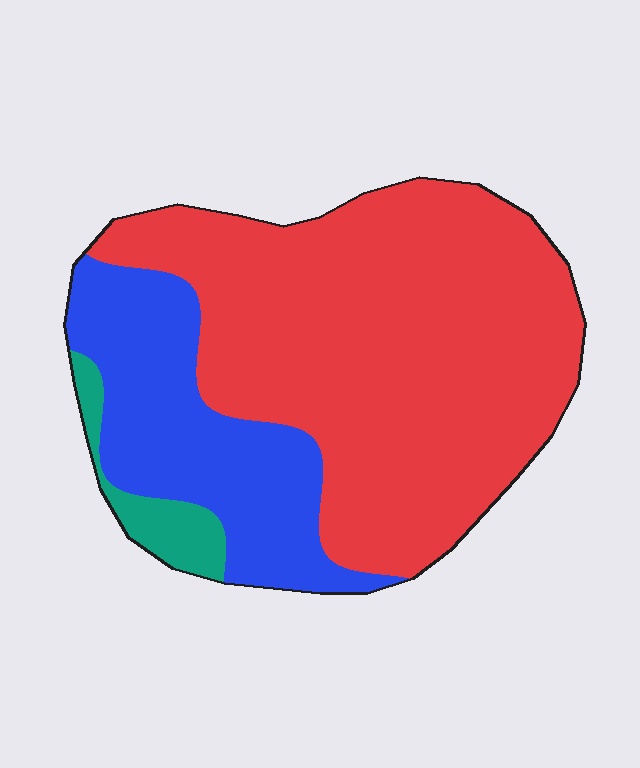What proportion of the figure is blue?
Blue takes up between a sixth and a third of the figure.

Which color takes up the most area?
Red, at roughly 70%.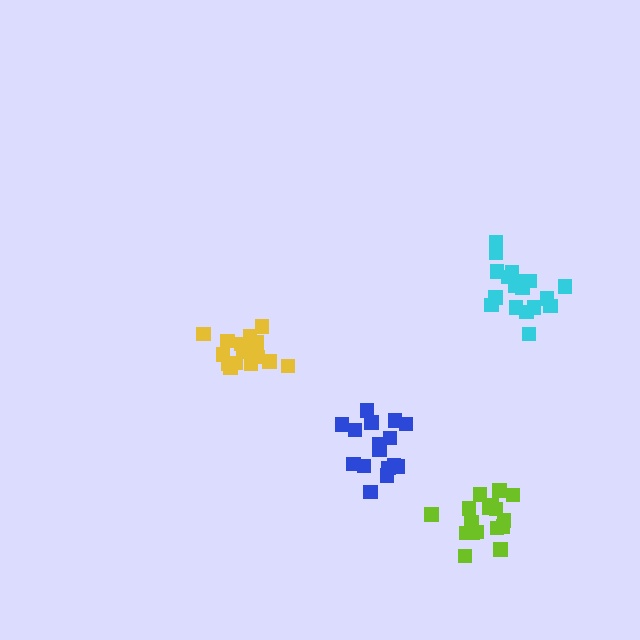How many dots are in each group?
Group 1: 18 dots, Group 2: 17 dots, Group 3: 16 dots, Group 4: 18 dots (69 total).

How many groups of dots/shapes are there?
There are 4 groups.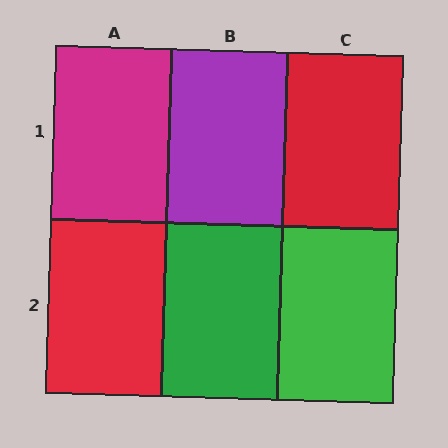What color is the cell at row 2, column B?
Green.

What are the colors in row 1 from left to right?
Magenta, purple, red.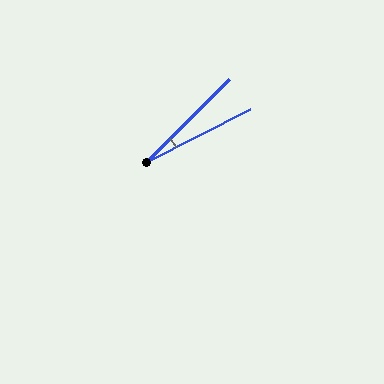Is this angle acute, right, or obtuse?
It is acute.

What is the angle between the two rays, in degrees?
Approximately 18 degrees.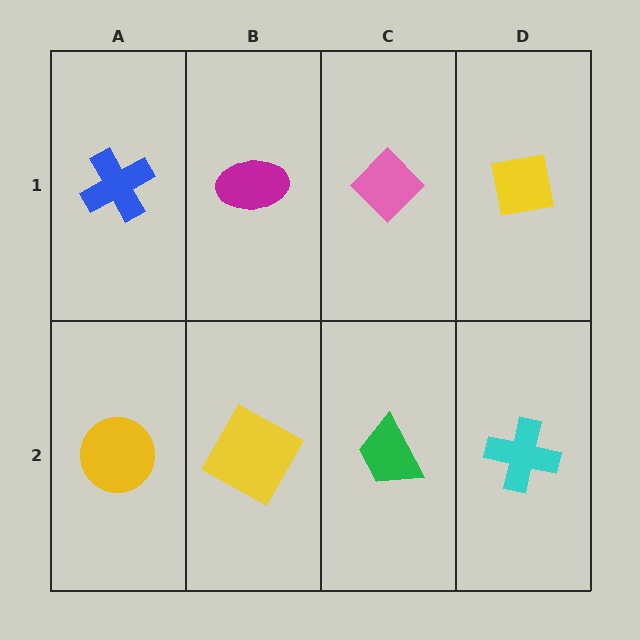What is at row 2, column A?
A yellow circle.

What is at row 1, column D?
A yellow square.